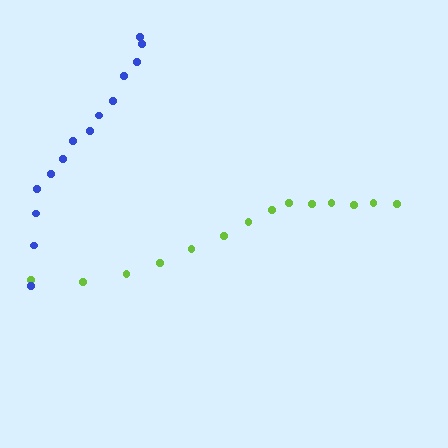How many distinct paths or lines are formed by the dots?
There are 2 distinct paths.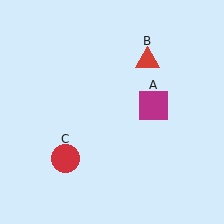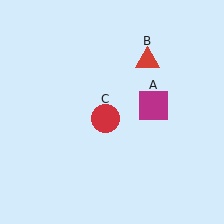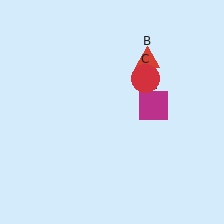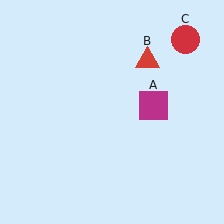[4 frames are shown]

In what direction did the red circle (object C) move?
The red circle (object C) moved up and to the right.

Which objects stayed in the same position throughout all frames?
Magenta square (object A) and red triangle (object B) remained stationary.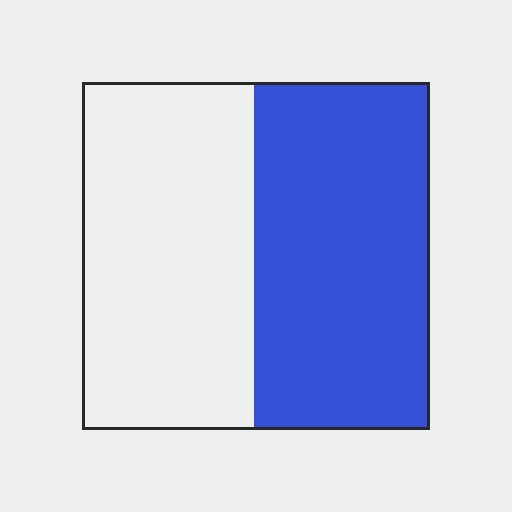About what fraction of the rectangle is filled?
About one half (1/2).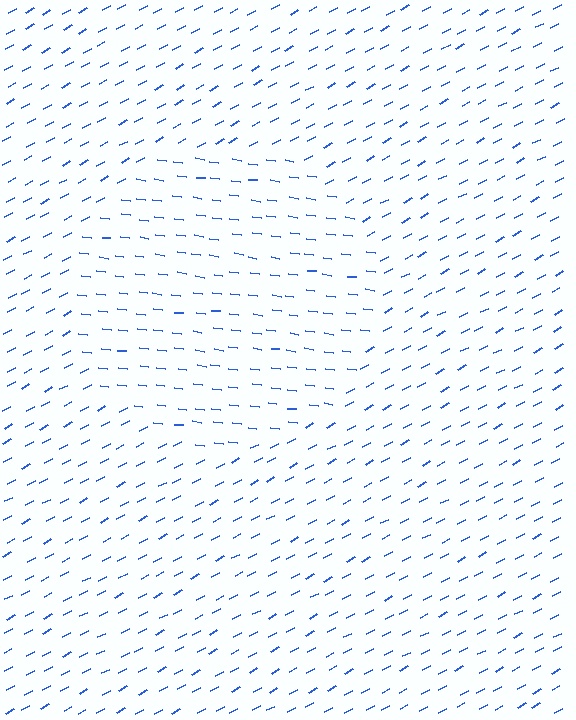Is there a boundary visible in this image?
Yes, there is a texture boundary formed by a change in line orientation.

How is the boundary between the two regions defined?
The boundary is defined purely by a change in line orientation (approximately 35 degrees difference). All lines are the same color and thickness.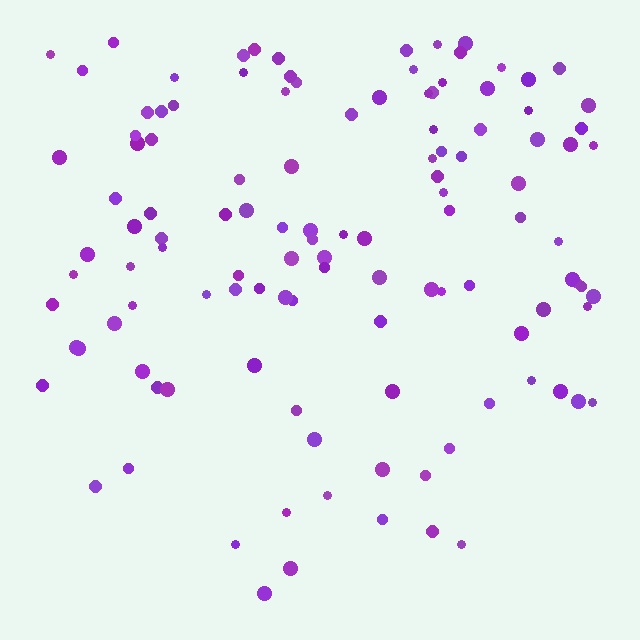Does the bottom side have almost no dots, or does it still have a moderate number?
Still a moderate number, just noticeably fewer than the top.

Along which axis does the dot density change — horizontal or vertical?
Vertical.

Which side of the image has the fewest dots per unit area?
The bottom.